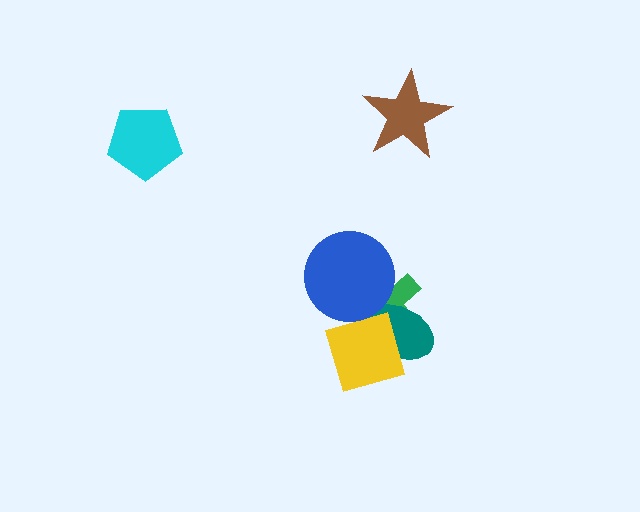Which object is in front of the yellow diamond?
The blue circle is in front of the yellow diamond.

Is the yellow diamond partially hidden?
Yes, it is partially covered by another shape.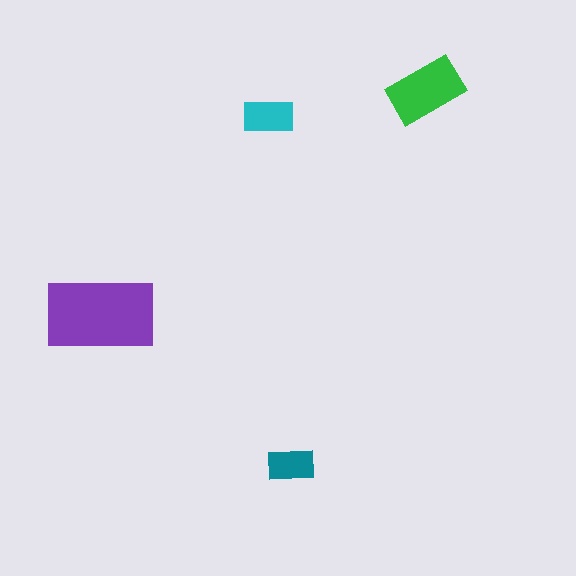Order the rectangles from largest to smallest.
the purple one, the green one, the cyan one, the teal one.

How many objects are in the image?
There are 4 objects in the image.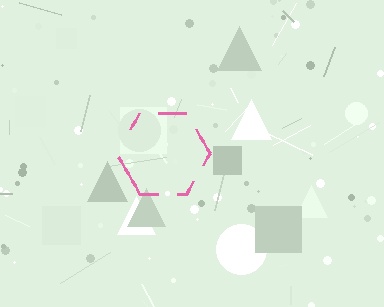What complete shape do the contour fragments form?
The contour fragments form a hexagon.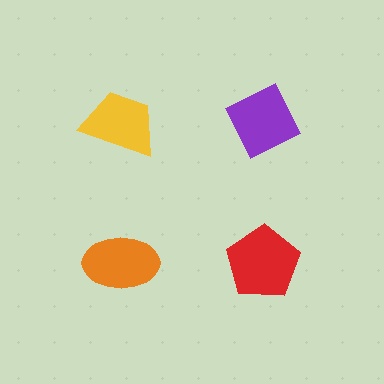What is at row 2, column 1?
An orange ellipse.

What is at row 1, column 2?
A purple diamond.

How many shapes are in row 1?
2 shapes.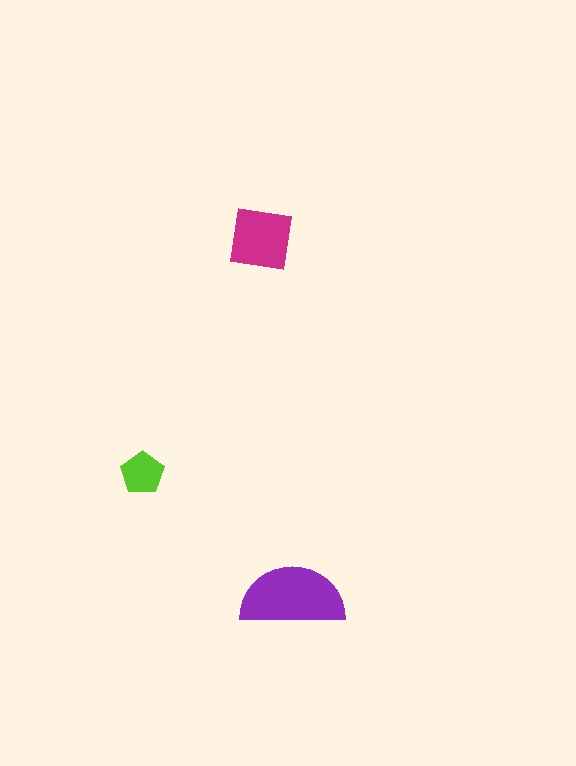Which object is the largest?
The purple semicircle.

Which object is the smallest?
The lime pentagon.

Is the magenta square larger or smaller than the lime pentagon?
Larger.